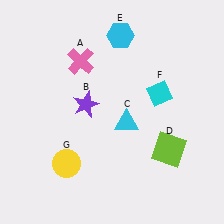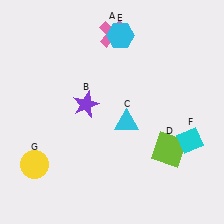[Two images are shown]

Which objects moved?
The objects that moved are: the pink cross (A), the cyan diamond (F), the yellow circle (G).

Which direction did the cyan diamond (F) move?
The cyan diamond (F) moved down.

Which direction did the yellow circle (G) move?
The yellow circle (G) moved left.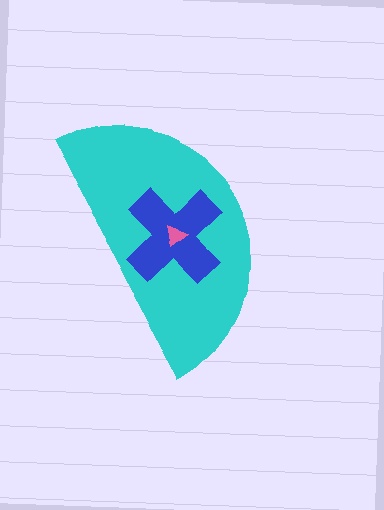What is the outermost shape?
The cyan semicircle.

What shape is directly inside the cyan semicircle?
The blue cross.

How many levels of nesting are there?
3.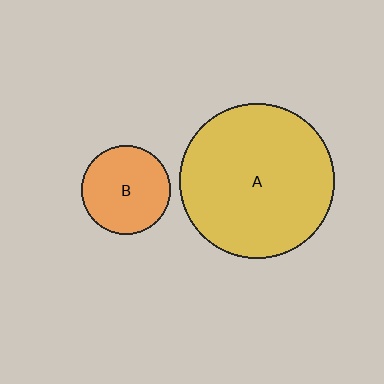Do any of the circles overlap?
No, none of the circles overlap.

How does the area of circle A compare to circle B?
Approximately 3.0 times.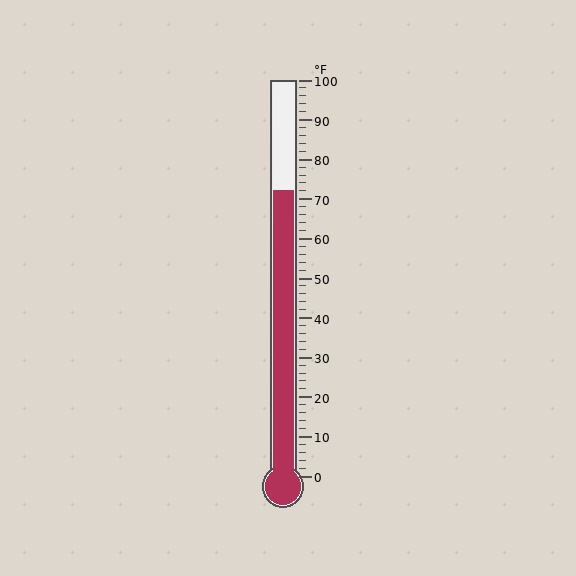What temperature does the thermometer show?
The thermometer shows approximately 72°F.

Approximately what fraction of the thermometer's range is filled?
The thermometer is filled to approximately 70% of its range.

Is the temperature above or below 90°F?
The temperature is below 90°F.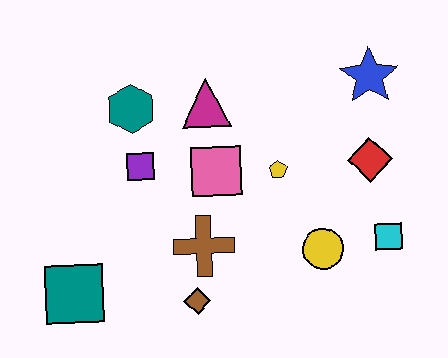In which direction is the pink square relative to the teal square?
The pink square is to the right of the teal square.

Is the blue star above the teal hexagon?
Yes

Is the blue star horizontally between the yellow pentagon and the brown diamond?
No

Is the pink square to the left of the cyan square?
Yes